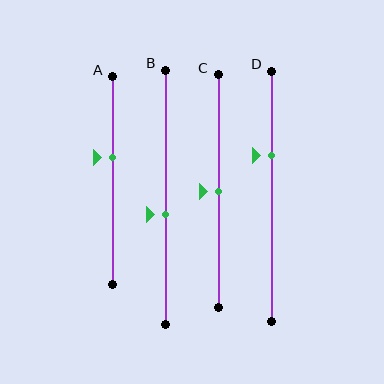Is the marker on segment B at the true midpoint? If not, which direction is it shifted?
No, the marker on segment B is shifted downward by about 7% of the segment length.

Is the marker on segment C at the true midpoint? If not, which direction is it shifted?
Yes, the marker on segment C is at the true midpoint.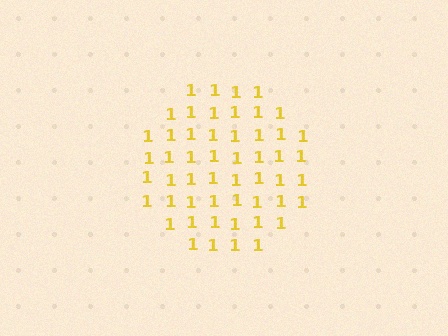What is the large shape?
The large shape is a circle.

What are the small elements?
The small elements are digit 1's.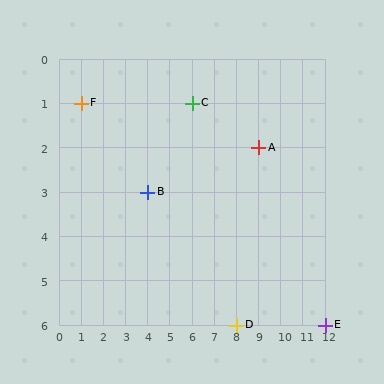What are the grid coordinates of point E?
Point E is at grid coordinates (12, 6).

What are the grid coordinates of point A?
Point A is at grid coordinates (9, 2).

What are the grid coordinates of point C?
Point C is at grid coordinates (6, 1).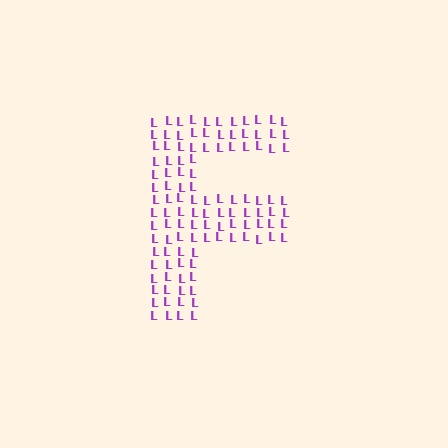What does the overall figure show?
The overall figure shows the letter F.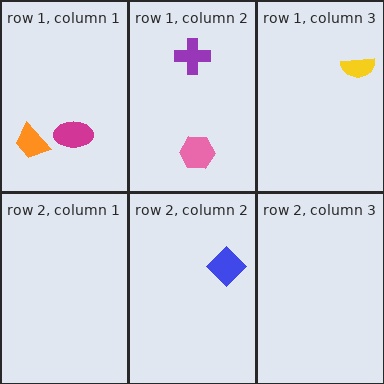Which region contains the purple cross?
The row 1, column 2 region.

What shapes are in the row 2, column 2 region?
The blue diamond.